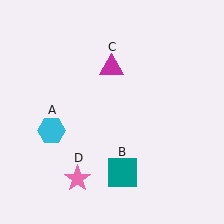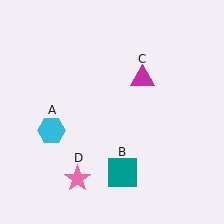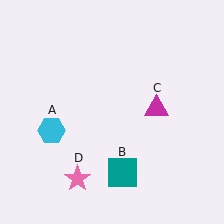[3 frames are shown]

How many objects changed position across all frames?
1 object changed position: magenta triangle (object C).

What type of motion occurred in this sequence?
The magenta triangle (object C) rotated clockwise around the center of the scene.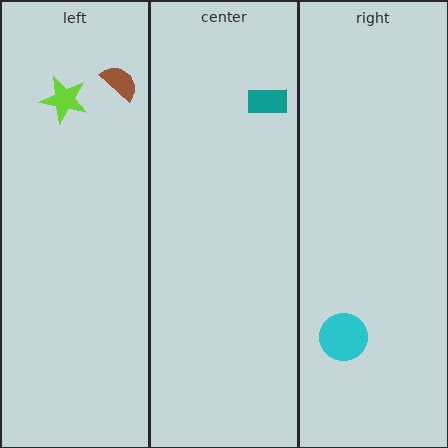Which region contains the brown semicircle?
The left region.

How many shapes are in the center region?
1.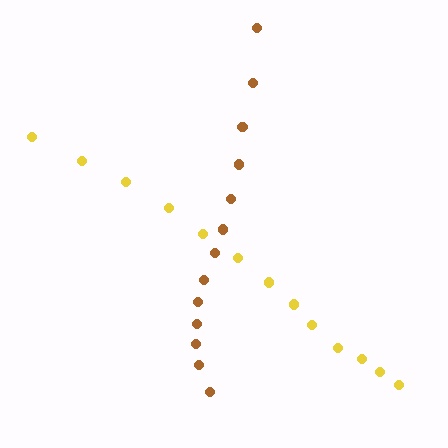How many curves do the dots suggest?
There are 2 distinct paths.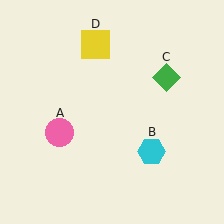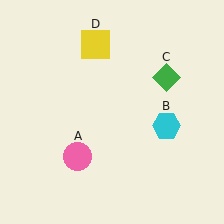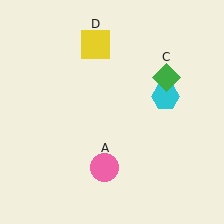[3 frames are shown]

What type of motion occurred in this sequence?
The pink circle (object A), cyan hexagon (object B) rotated counterclockwise around the center of the scene.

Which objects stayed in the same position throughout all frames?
Green diamond (object C) and yellow square (object D) remained stationary.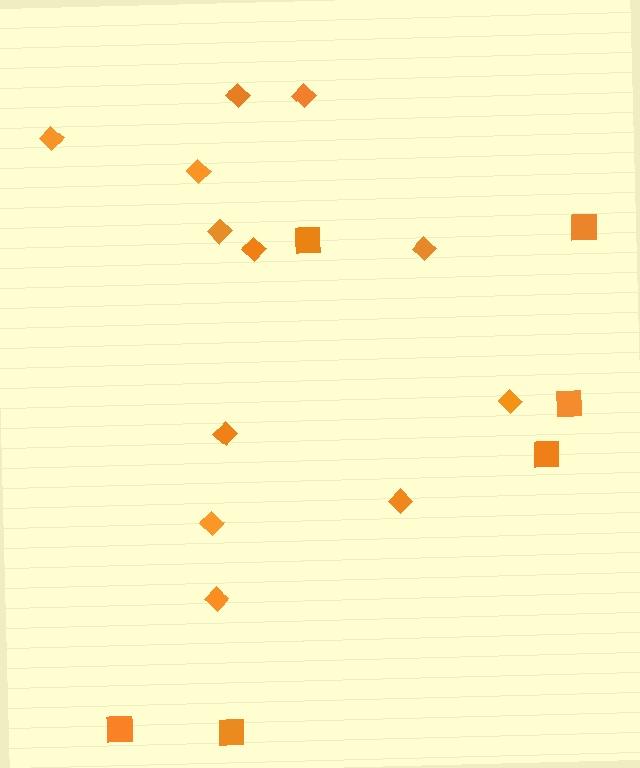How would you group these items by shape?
There are 2 groups: one group of diamonds (12) and one group of squares (6).